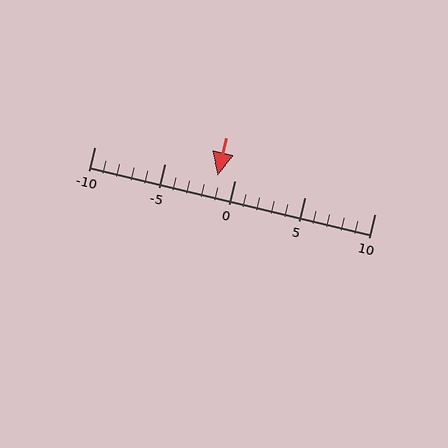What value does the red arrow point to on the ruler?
The red arrow points to approximately -1.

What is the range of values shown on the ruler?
The ruler shows values from -10 to 10.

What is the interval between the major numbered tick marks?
The major tick marks are spaced 5 units apart.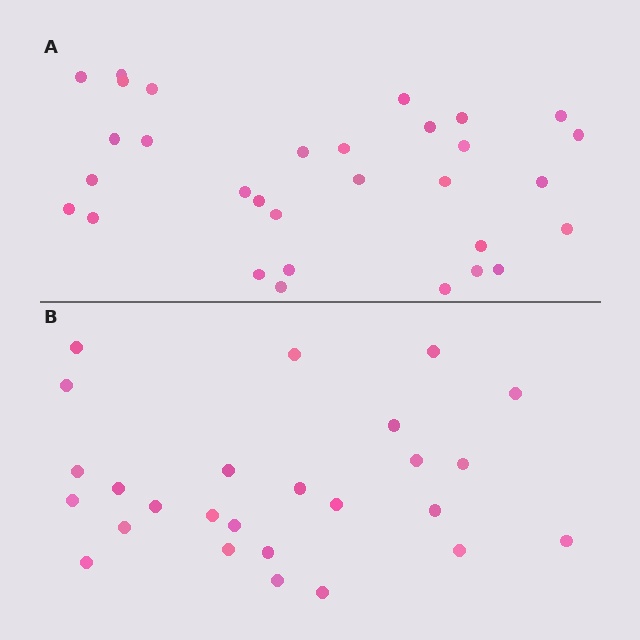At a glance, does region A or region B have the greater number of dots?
Region A (the top region) has more dots.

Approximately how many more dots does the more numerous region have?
Region A has about 5 more dots than region B.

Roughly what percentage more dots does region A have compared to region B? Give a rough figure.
About 20% more.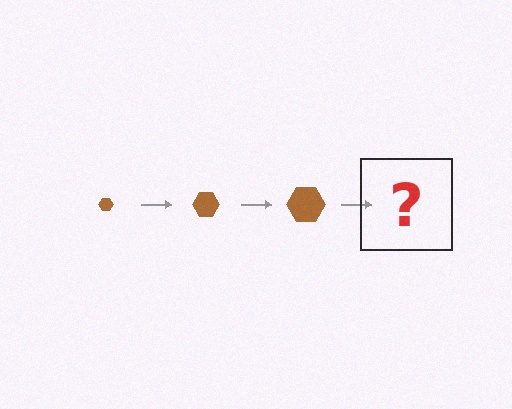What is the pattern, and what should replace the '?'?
The pattern is that the hexagon gets progressively larger each step. The '?' should be a brown hexagon, larger than the previous one.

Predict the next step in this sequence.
The next step is a brown hexagon, larger than the previous one.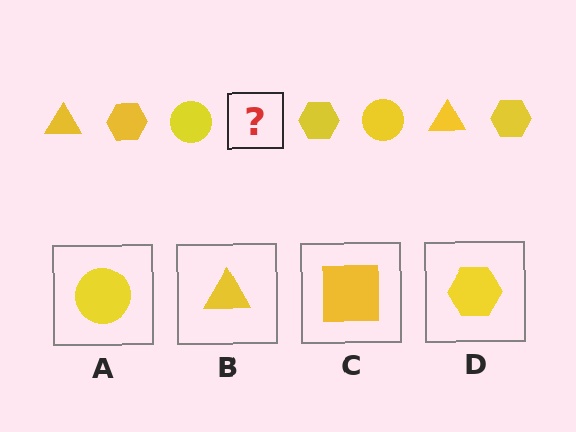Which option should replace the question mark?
Option B.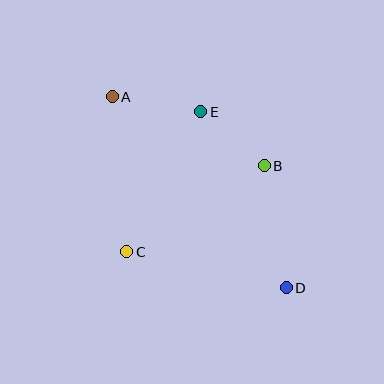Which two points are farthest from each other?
Points A and D are farthest from each other.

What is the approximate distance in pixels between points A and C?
The distance between A and C is approximately 156 pixels.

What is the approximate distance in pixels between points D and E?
The distance between D and E is approximately 196 pixels.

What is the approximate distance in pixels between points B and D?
The distance between B and D is approximately 124 pixels.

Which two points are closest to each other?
Points B and E are closest to each other.